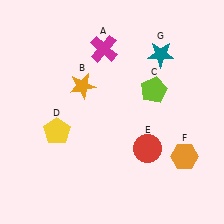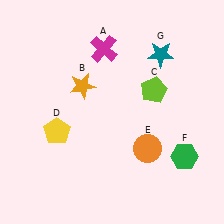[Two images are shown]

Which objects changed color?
E changed from red to orange. F changed from orange to green.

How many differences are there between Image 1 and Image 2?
There are 2 differences between the two images.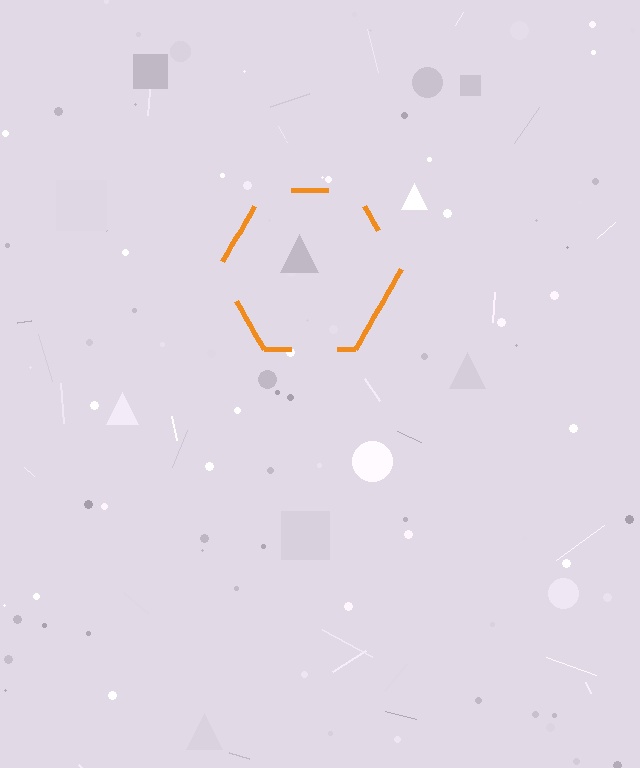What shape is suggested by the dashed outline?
The dashed outline suggests a hexagon.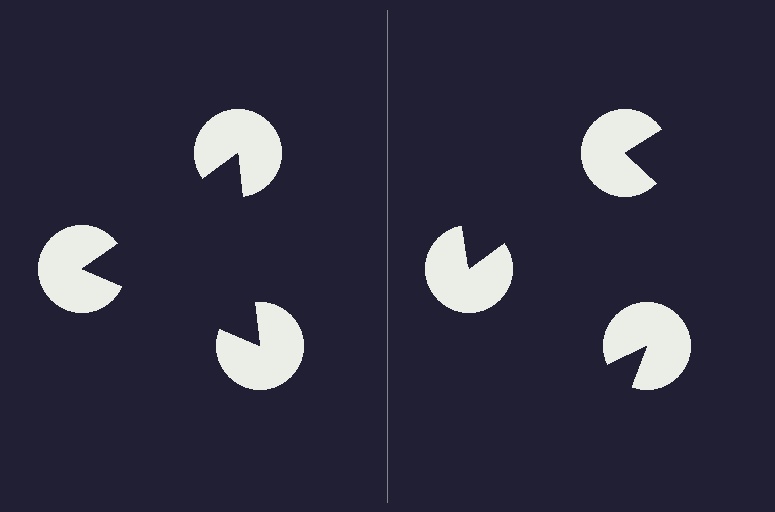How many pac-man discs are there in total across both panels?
6 — 3 on each side.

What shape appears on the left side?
An illusory triangle.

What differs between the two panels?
The pac-man discs are positioned identically on both sides; only the wedge orientations differ. On the left they align to a triangle; on the right they are misaligned.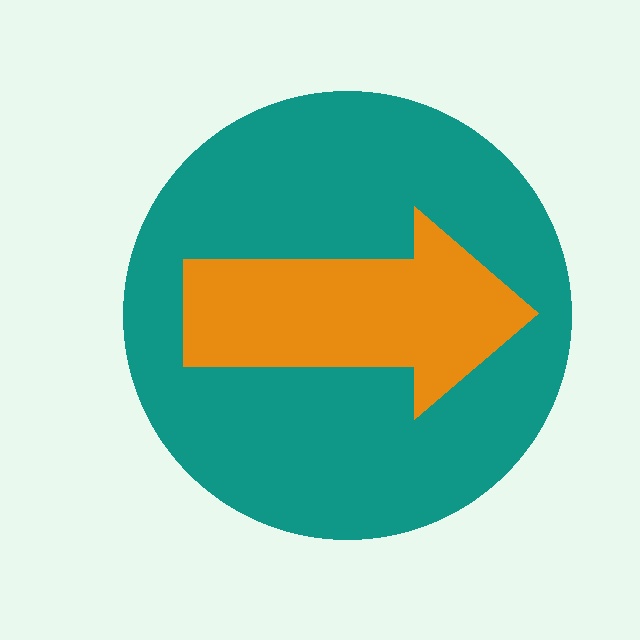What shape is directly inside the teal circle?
The orange arrow.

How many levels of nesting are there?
2.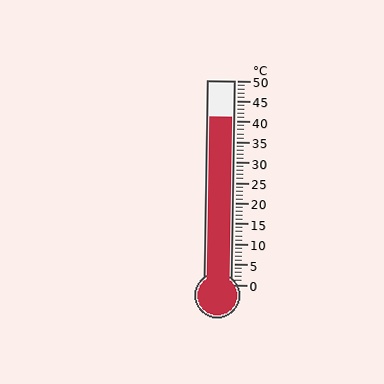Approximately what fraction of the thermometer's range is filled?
The thermometer is filled to approximately 80% of its range.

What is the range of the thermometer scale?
The thermometer scale ranges from 0°C to 50°C.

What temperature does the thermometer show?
The thermometer shows approximately 41°C.